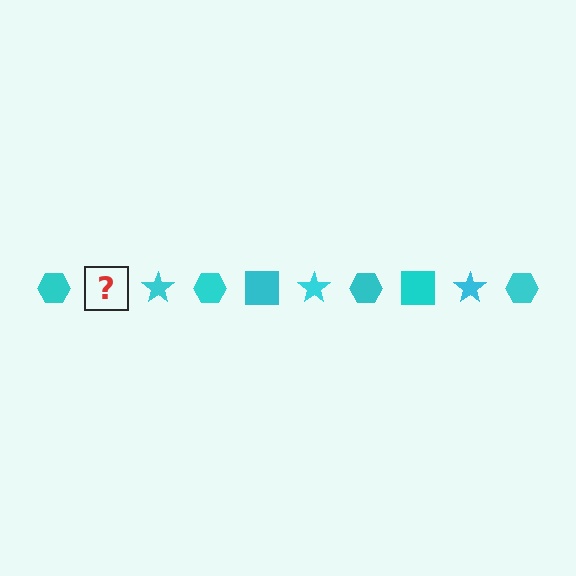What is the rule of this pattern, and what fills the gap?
The rule is that the pattern cycles through hexagon, square, star shapes in cyan. The gap should be filled with a cyan square.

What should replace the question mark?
The question mark should be replaced with a cyan square.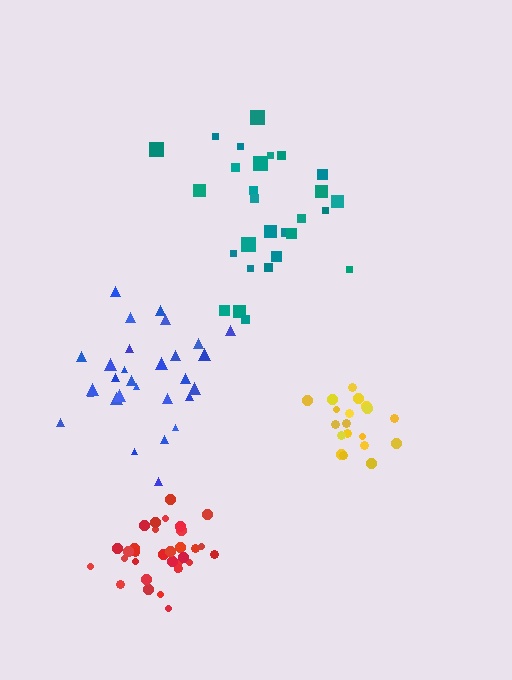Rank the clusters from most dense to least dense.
red, yellow, blue, teal.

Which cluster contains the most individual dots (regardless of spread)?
Red (32).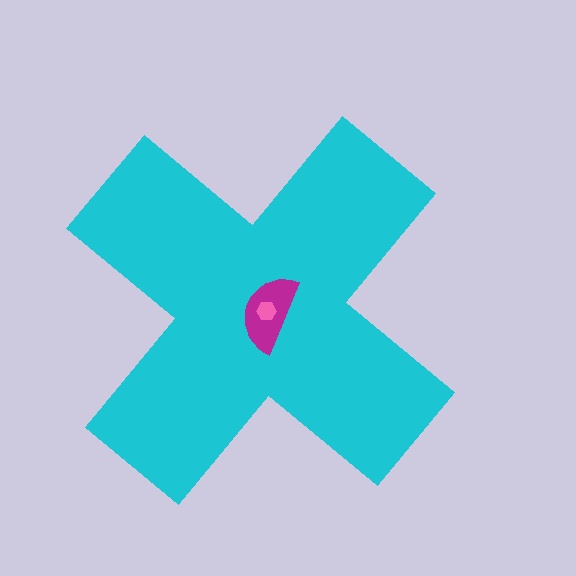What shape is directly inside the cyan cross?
The magenta semicircle.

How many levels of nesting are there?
3.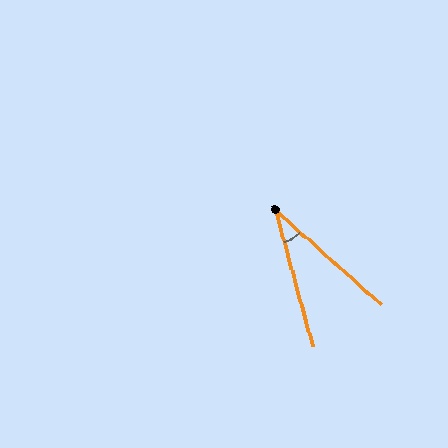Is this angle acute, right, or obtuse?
It is acute.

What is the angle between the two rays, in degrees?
Approximately 33 degrees.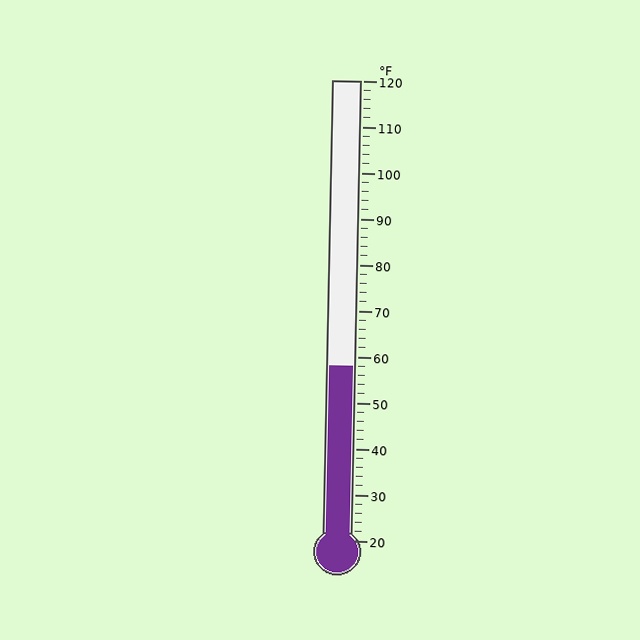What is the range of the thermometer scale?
The thermometer scale ranges from 20°F to 120°F.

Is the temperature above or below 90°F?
The temperature is below 90°F.